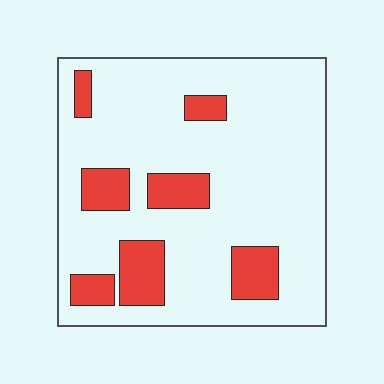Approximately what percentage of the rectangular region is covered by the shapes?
Approximately 20%.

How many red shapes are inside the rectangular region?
7.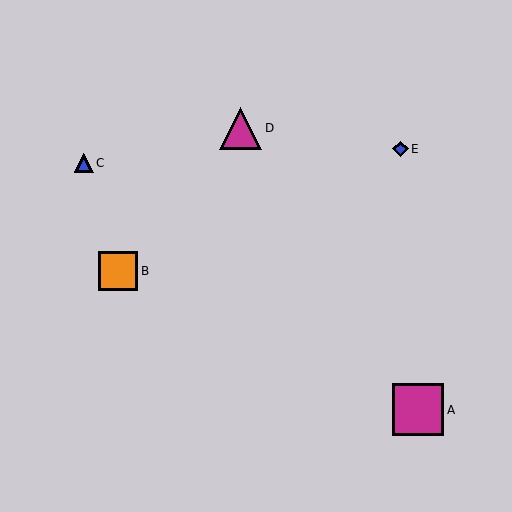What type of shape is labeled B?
Shape B is an orange square.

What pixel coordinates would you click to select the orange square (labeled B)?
Click at (118, 271) to select the orange square B.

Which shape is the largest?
The magenta square (labeled A) is the largest.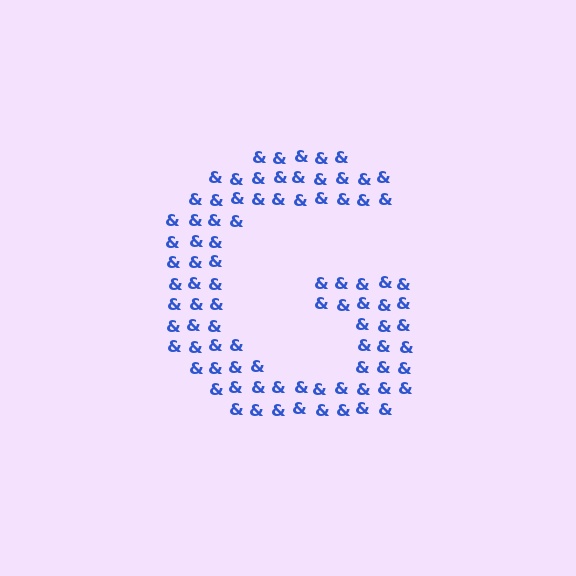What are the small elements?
The small elements are ampersands.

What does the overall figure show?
The overall figure shows the letter G.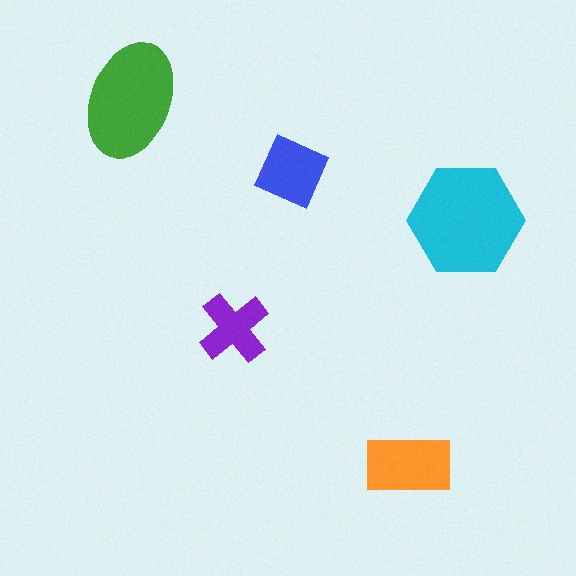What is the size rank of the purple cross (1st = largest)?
5th.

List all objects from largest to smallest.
The cyan hexagon, the green ellipse, the orange rectangle, the blue diamond, the purple cross.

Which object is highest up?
The green ellipse is topmost.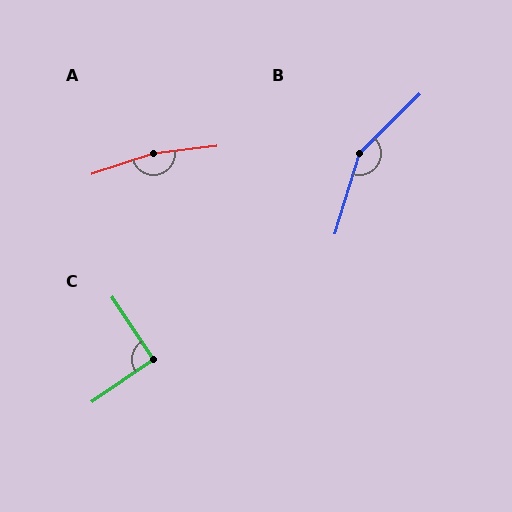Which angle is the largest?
A, at approximately 168 degrees.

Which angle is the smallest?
C, at approximately 91 degrees.